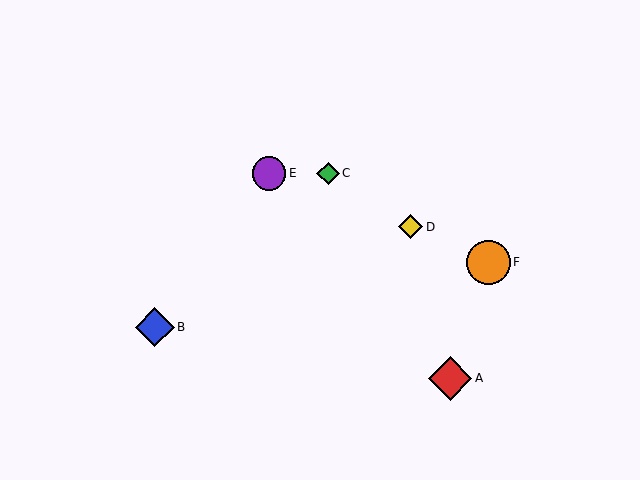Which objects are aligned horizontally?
Objects C, E are aligned horizontally.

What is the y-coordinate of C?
Object C is at y≈173.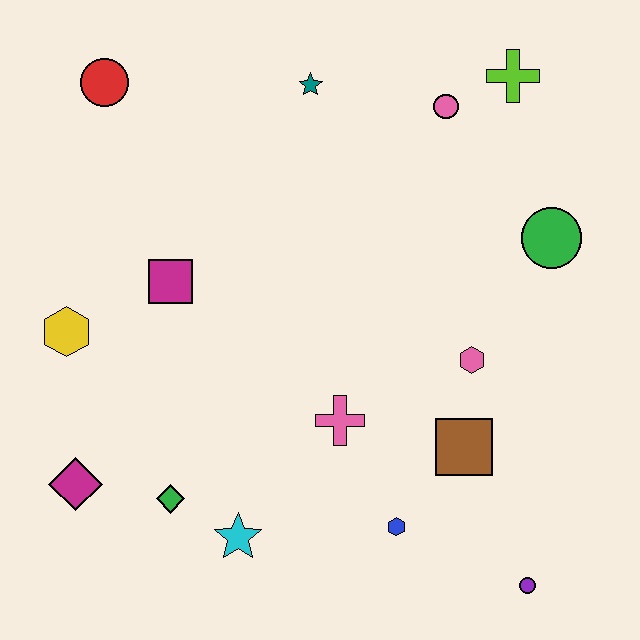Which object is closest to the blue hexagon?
The brown square is closest to the blue hexagon.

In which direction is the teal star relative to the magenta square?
The teal star is above the magenta square.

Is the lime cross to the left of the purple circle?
Yes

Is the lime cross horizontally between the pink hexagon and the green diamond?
No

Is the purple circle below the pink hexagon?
Yes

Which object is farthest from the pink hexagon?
The red circle is farthest from the pink hexagon.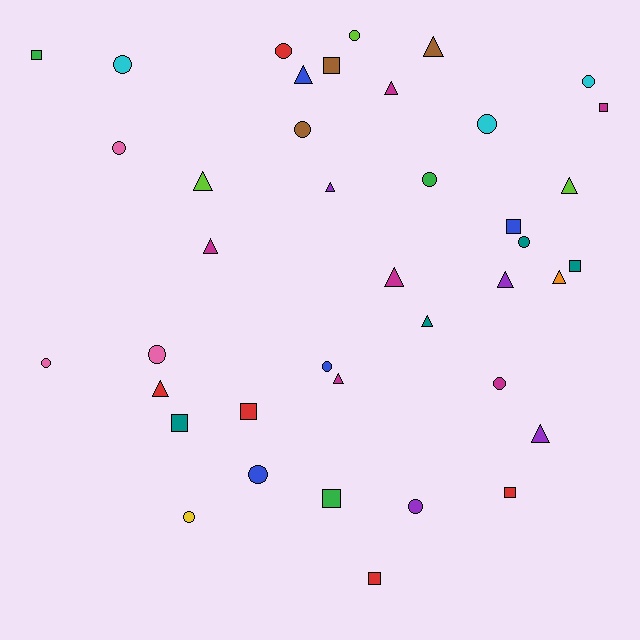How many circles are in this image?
There are 16 circles.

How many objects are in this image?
There are 40 objects.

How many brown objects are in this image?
There are 3 brown objects.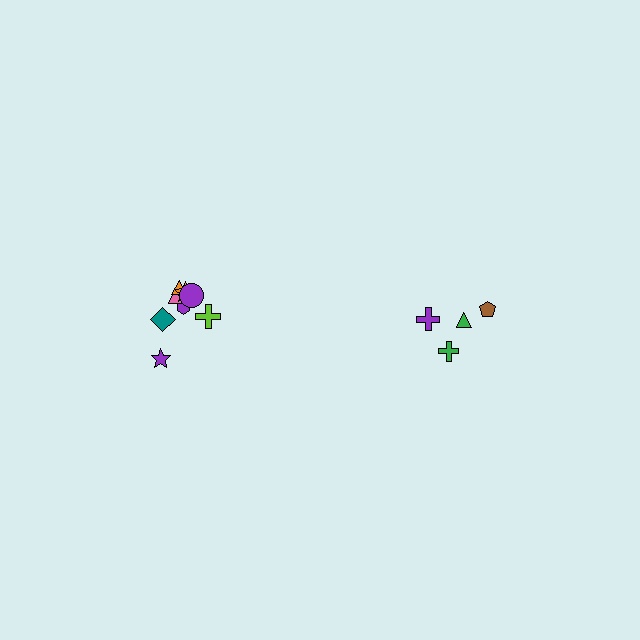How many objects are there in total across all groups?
There are 12 objects.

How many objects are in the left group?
There are 8 objects.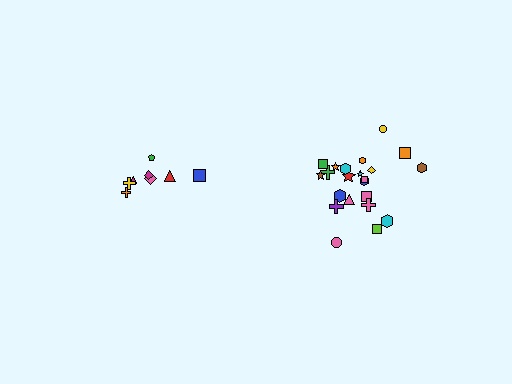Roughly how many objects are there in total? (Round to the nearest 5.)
Roughly 30 objects in total.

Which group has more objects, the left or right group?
The right group.